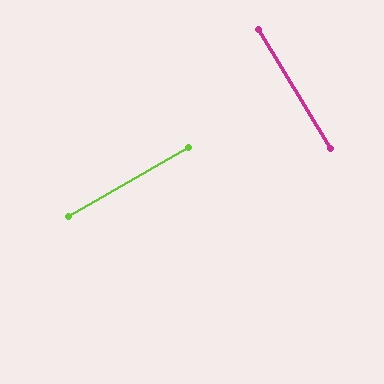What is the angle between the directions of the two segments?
Approximately 89 degrees.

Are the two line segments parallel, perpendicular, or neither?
Perpendicular — they meet at approximately 89°.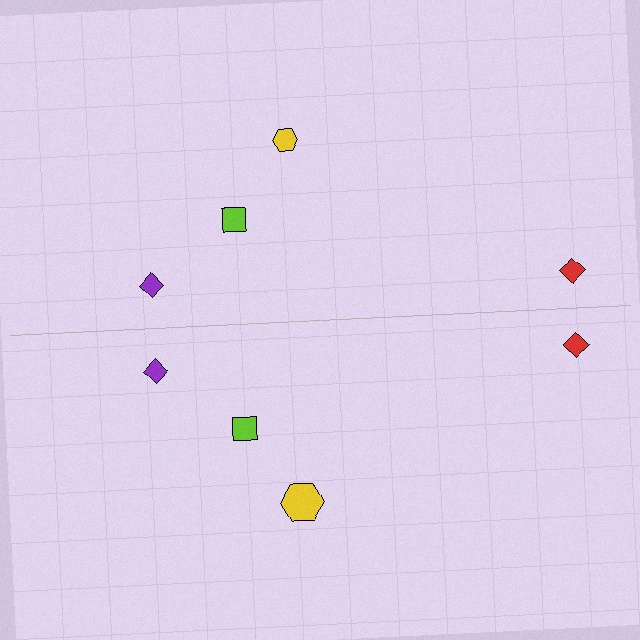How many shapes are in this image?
There are 8 shapes in this image.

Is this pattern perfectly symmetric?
No, the pattern is not perfectly symmetric. The yellow hexagon on the bottom side has a different size than its mirror counterpart.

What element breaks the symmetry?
The yellow hexagon on the bottom side has a different size than its mirror counterpart.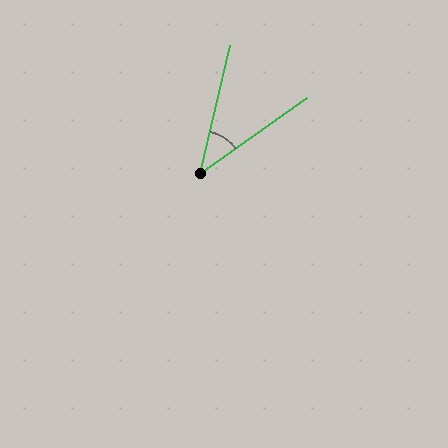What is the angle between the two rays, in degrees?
Approximately 41 degrees.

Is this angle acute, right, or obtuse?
It is acute.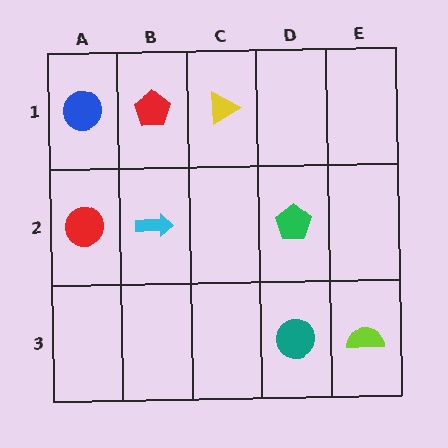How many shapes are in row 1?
3 shapes.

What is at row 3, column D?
A teal circle.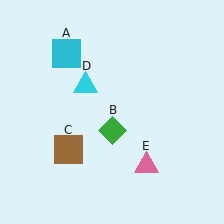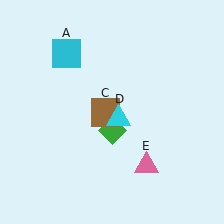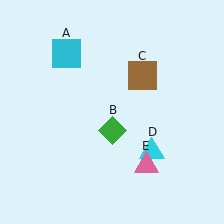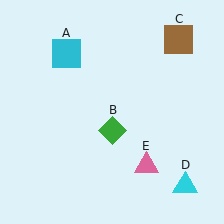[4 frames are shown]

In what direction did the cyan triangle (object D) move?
The cyan triangle (object D) moved down and to the right.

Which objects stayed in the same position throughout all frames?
Cyan square (object A) and green diamond (object B) and pink triangle (object E) remained stationary.